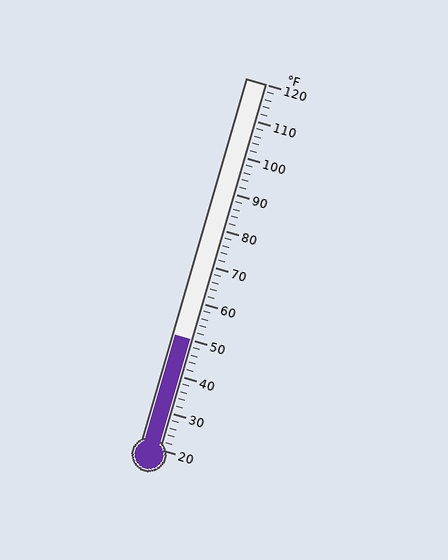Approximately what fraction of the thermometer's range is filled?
The thermometer is filled to approximately 30% of its range.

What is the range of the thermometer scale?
The thermometer scale ranges from 20°F to 120°F.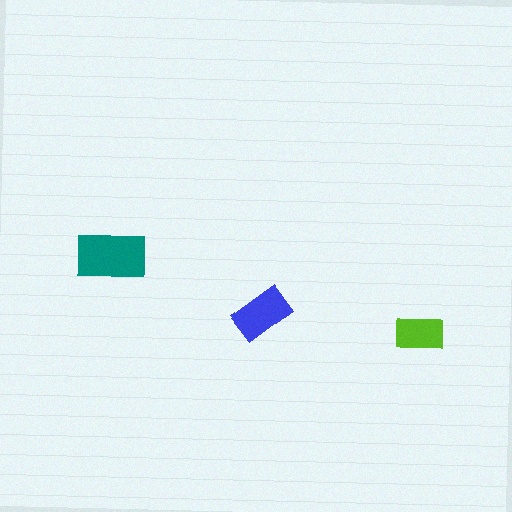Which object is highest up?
The teal rectangle is topmost.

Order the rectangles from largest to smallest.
the teal one, the blue one, the lime one.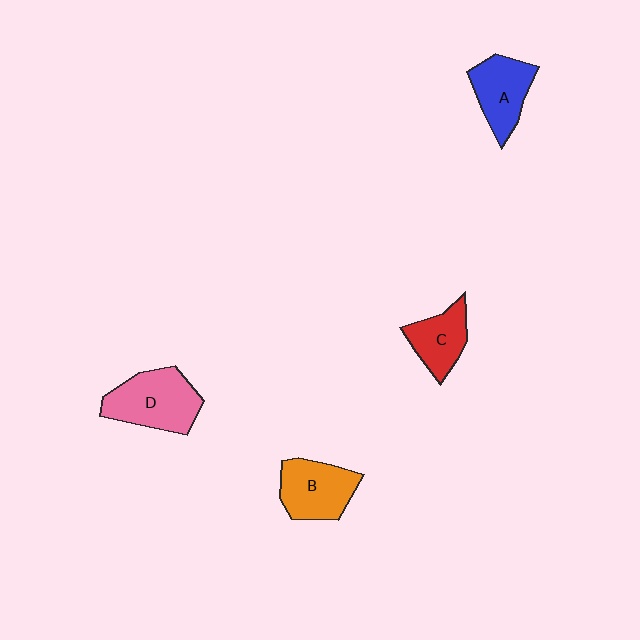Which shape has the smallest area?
Shape C (red).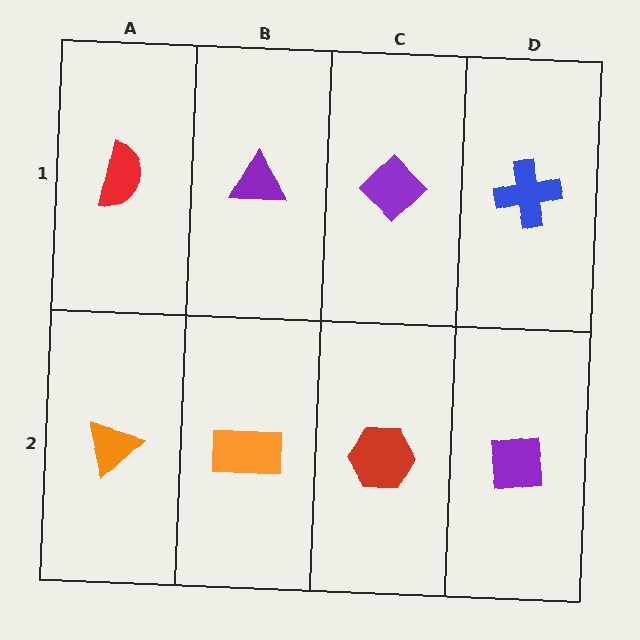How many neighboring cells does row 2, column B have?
3.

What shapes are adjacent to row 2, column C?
A purple diamond (row 1, column C), an orange rectangle (row 2, column B), a purple square (row 2, column D).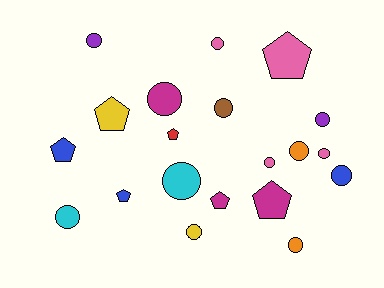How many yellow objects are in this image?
There are 2 yellow objects.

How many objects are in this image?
There are 20 objects.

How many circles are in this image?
There are 13 circles.